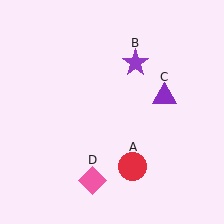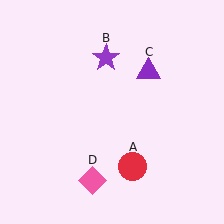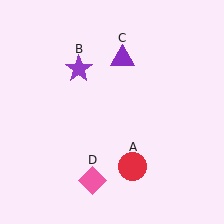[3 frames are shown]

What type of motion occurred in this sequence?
The purple star (object B), purple triangle (object C) rotated counterclockwise around the center of the scene.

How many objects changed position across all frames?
2 objects changed position: purple star (object B), purple triangle (object C).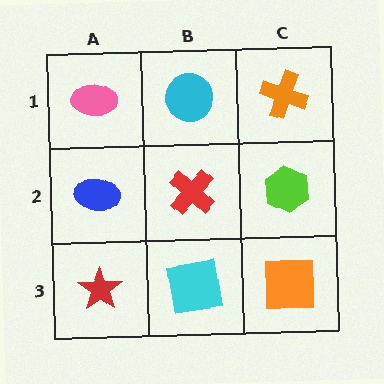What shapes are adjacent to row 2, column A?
A pink ellipse (row 1, column A), a red star (row 3, column A), a red cross (row 2, column B).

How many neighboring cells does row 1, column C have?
2.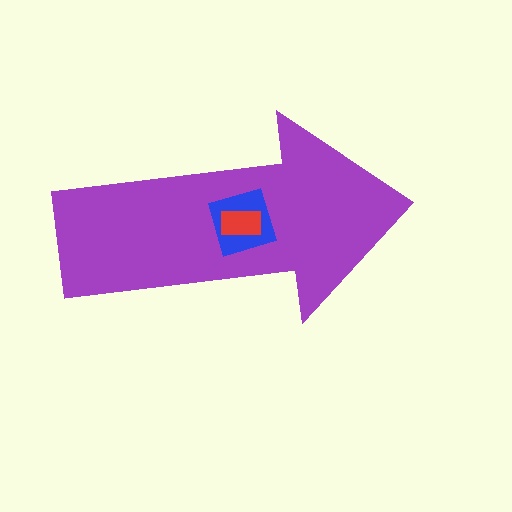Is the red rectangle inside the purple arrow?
Yes.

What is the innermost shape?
The red rectangle.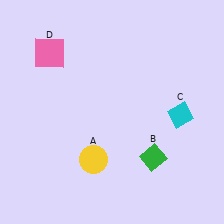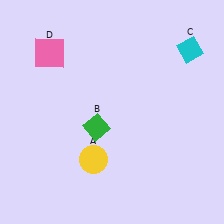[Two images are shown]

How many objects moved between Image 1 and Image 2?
2 objects moved between the two images.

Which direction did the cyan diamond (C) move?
The cyan diamond (C) moved up.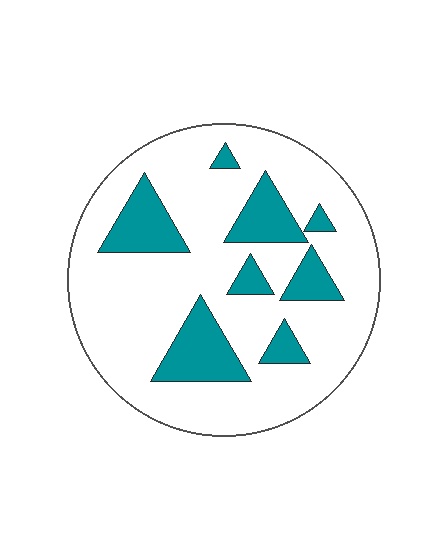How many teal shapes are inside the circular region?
8.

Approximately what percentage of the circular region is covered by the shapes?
Approximately 20%.